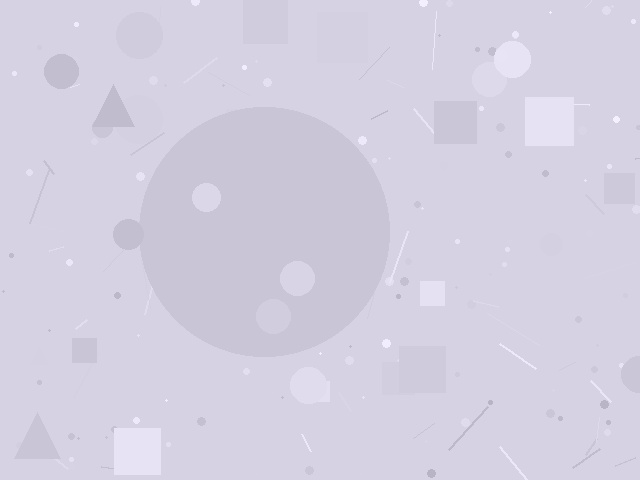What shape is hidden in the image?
A circle is hidden in the image.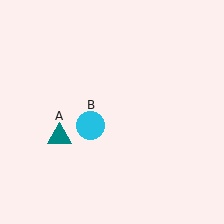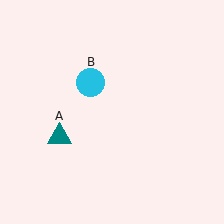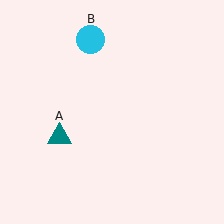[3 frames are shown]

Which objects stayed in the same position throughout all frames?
Teal triangle (object A) remained stationary.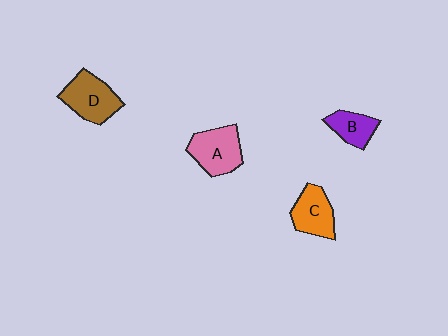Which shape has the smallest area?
Shape B (purple).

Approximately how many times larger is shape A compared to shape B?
Approximately 1.5 times.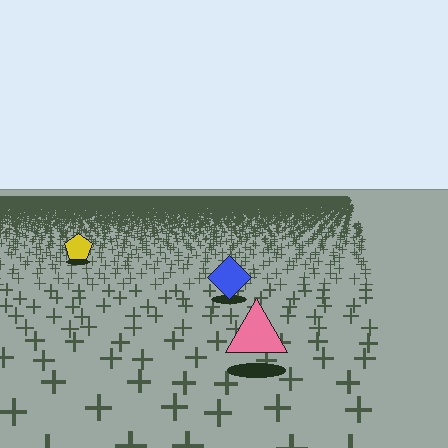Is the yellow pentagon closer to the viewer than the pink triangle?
No. The pink triangle is closer — you can tell from the texture gradient: the ground texture is coarser near it.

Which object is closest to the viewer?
The pink triangle is closest. The texture marks near it are larger and more spread out.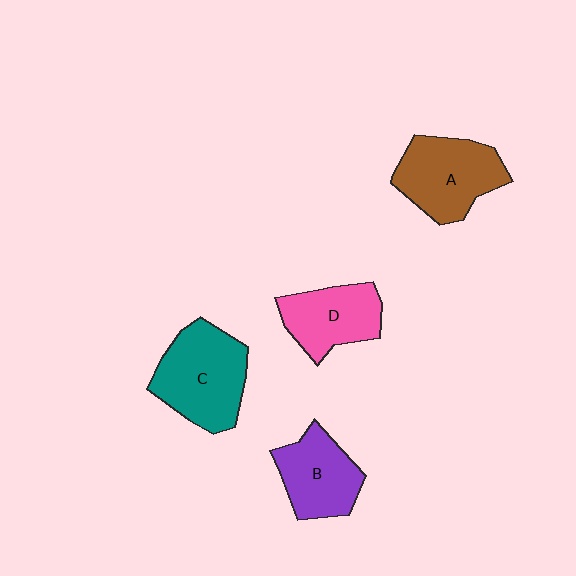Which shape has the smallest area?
Shape D (pink).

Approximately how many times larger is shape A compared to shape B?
Approximately 1.2 times.